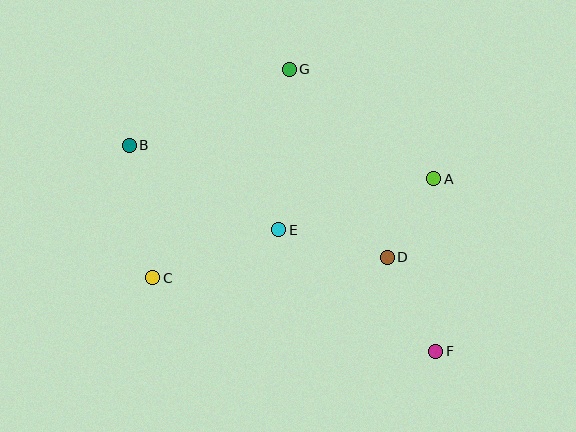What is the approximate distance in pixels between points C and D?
The distance between C and D is approximately 235 pixels.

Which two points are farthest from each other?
Points B and F are farthest from each other.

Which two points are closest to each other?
Points A and D are closest to each other.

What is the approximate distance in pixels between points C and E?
The distance between C and E is approximately 135 pixels.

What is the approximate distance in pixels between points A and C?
The distance between A and C is approximately 298 pixels.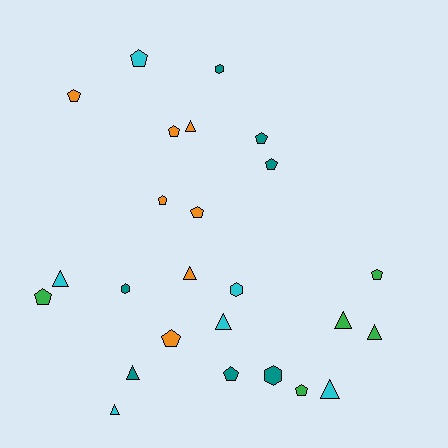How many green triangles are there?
There are 2 green triangles.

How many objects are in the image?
There are 25 objects.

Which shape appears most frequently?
Pentagon, with 12 objects.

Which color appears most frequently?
Teal, with 7 objects.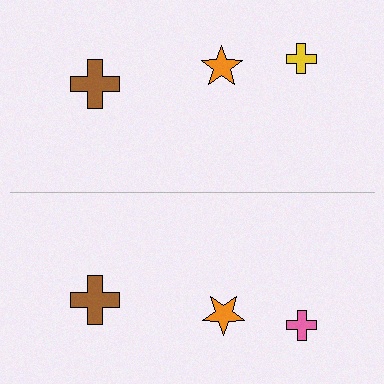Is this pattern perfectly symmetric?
No, the pattern is not perfectly symmetric. The pink cross on the bottom side breaks the symmetry — its mirror counterpart is yellow.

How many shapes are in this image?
There are 6 shapes in this image.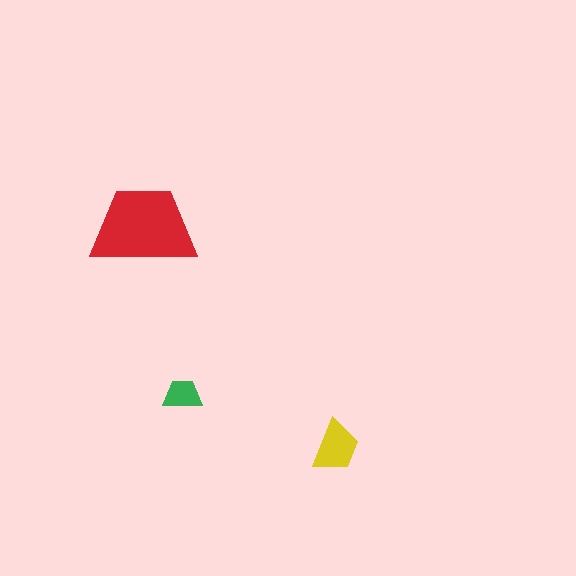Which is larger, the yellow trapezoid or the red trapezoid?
The red one.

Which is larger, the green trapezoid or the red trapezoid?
The red one.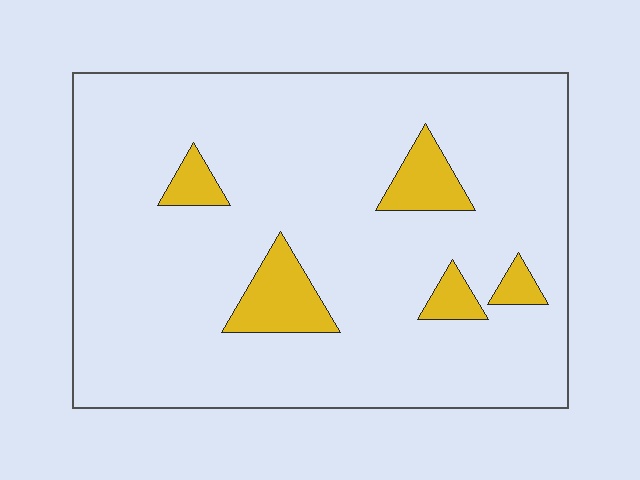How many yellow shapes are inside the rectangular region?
5.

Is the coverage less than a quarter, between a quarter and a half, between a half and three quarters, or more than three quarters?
Less than a quarter.